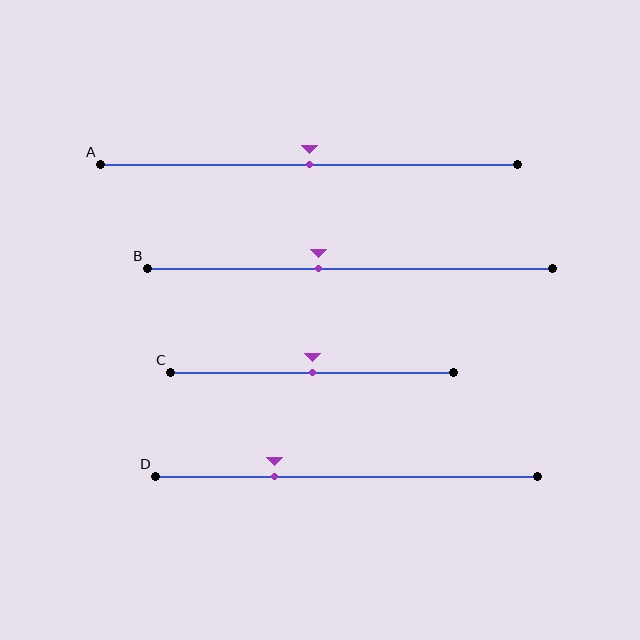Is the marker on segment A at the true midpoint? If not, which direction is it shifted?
Yes, the marker on segment A is at the true midpoint.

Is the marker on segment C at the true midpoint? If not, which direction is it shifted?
Yes, the marker on segment C is at the true midpoint.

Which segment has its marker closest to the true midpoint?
Segment A has its marker closest to the true midpoint.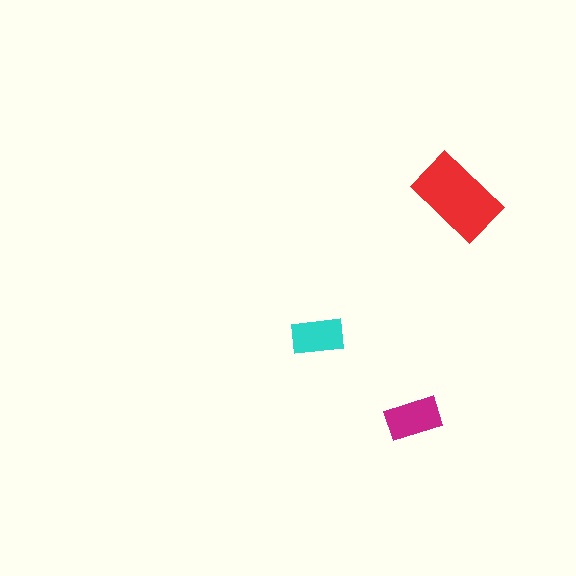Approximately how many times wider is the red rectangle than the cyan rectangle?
About 1.5 times wider.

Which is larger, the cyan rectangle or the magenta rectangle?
The magenta one.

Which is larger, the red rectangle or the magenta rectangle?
The red one.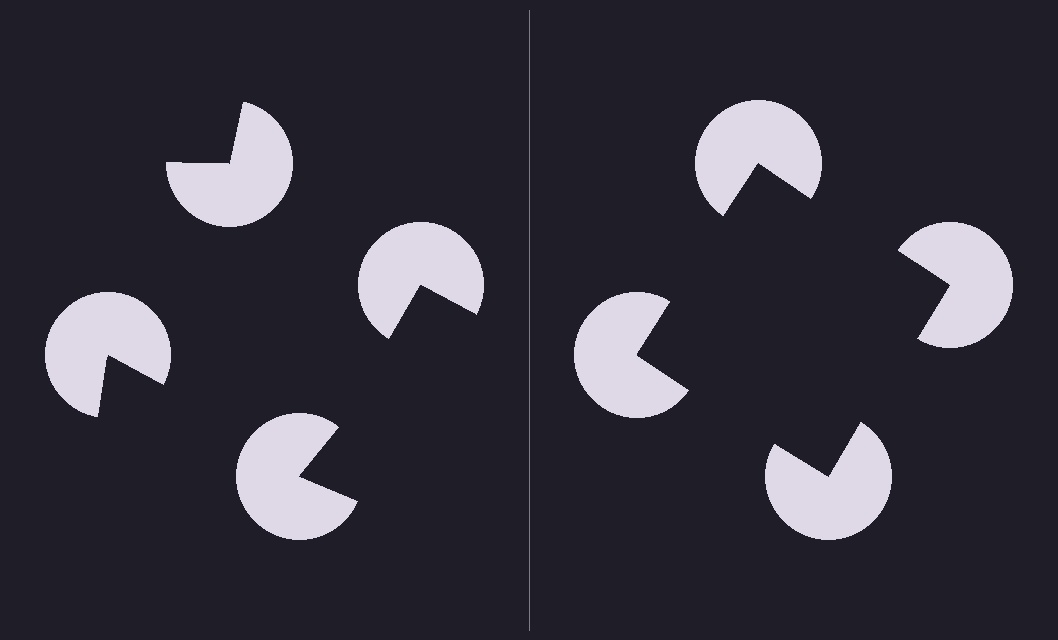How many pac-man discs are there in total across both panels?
8 — 4 on each side.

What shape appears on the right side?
An illusory square.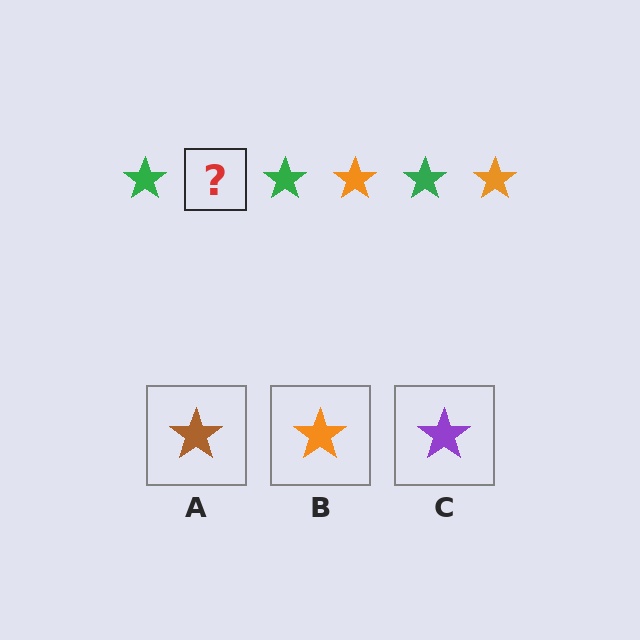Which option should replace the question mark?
Option B.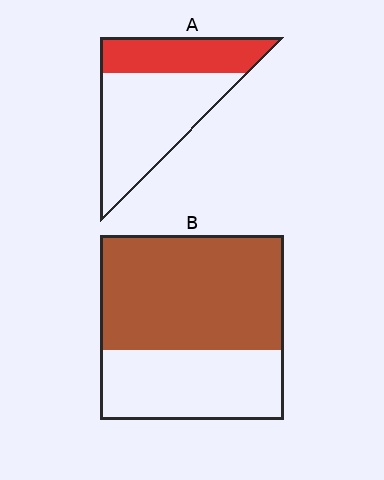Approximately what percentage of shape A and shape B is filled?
A is approximately 35% and B is approximately 60%.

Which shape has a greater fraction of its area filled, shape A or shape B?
Shape B.